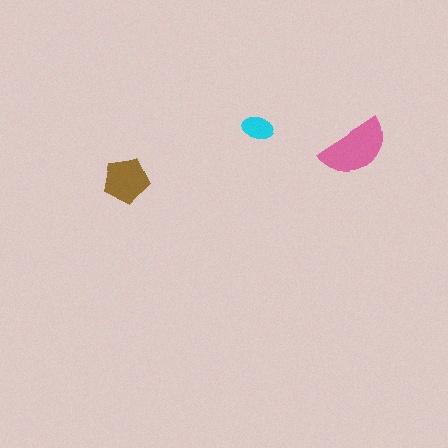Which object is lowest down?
The brown pentagon is bottommost.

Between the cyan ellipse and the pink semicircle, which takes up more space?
The pink semicircle.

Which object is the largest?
The pink semicircle.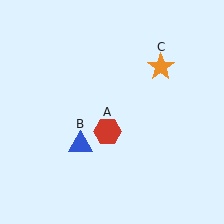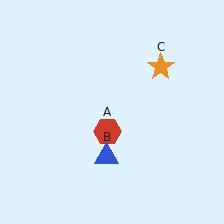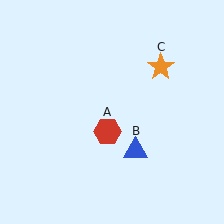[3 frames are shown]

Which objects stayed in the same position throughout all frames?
Red hexagon (object A) and orange star (object C) remained stationary.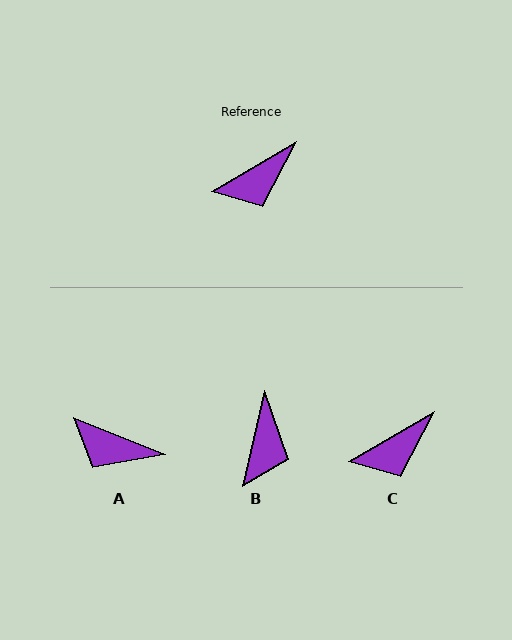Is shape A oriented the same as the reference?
No, it is off by about 52 degrees.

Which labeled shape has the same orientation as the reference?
C.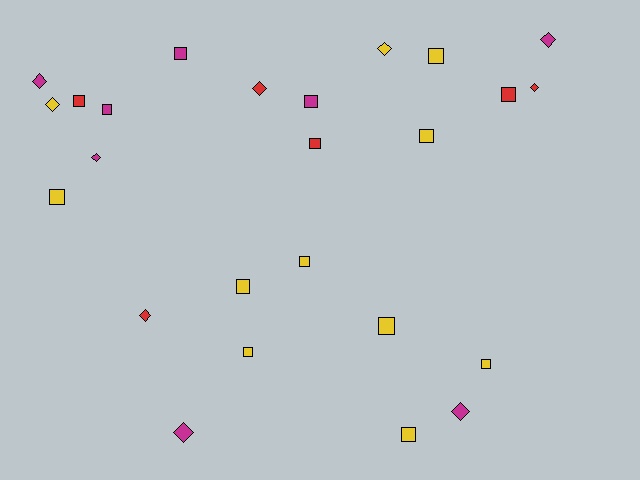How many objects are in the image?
There are 25 objects.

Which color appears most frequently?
Yellow, with 11 objects.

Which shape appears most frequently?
Square, with 15 objects.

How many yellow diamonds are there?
There are 2 yellow diamonds.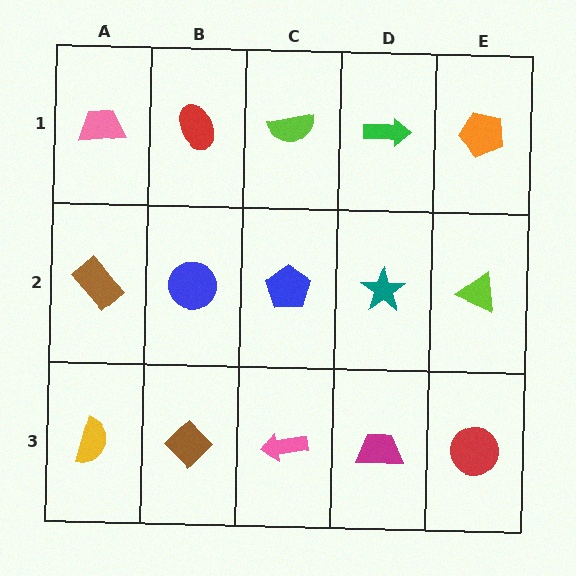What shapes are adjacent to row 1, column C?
A blue pentagon (row 2, column C), a red ellipse (row 1, column B), a green arrow (row 1, column D).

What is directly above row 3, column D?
A teal star.